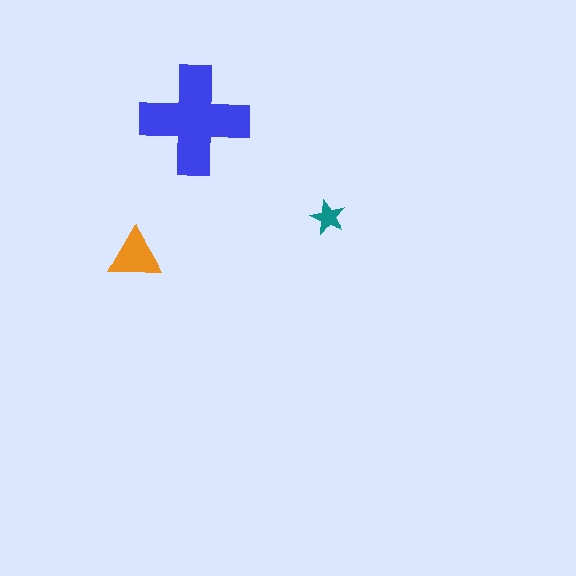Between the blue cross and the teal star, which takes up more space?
The blue cross.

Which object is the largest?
The blue cross.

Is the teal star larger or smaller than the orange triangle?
Smaller.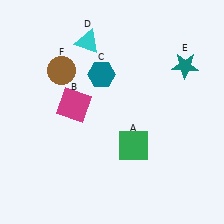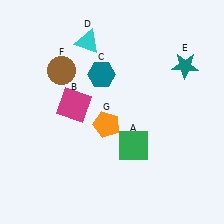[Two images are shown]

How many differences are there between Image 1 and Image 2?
There is 1 difference between the two images.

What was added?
An orange pentagon (G) was added in Image 2.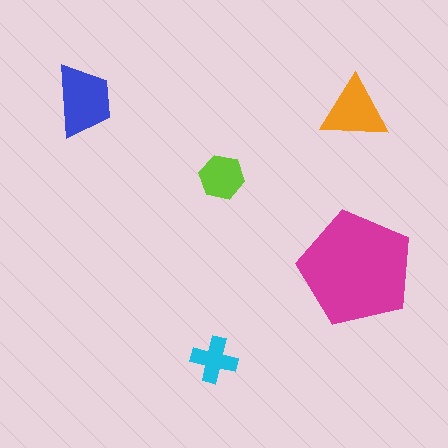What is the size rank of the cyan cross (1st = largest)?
5th.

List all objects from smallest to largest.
The cyan cross, the lime hexagon, the orange triangle, the blue trapezoid, the magenta pentagon.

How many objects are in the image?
There are 5 objects in the image.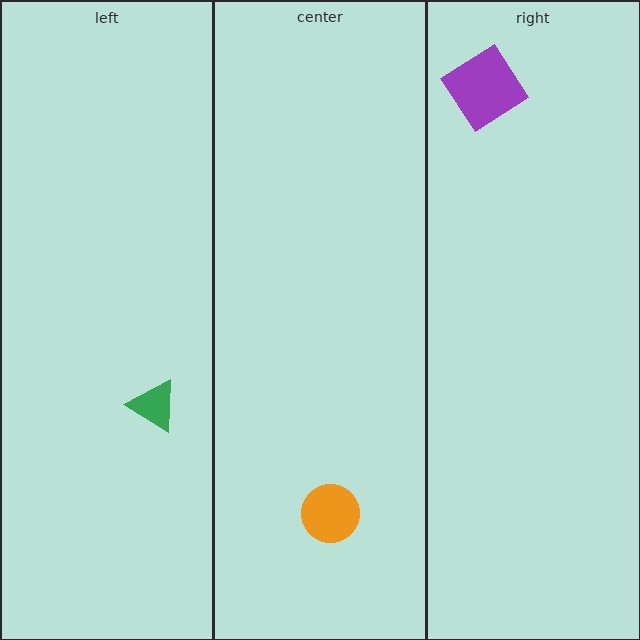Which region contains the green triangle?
The left region.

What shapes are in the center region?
The orange circle.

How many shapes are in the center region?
1.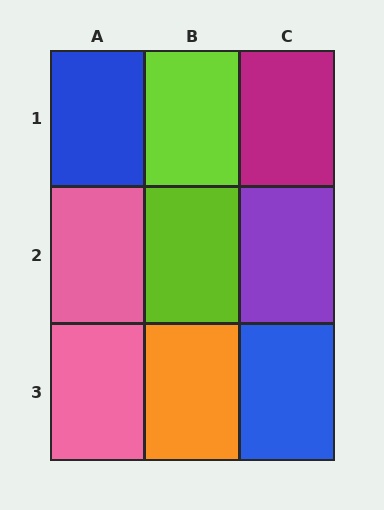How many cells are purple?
1 cell is purple.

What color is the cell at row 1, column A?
Blue.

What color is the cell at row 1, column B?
Lime.